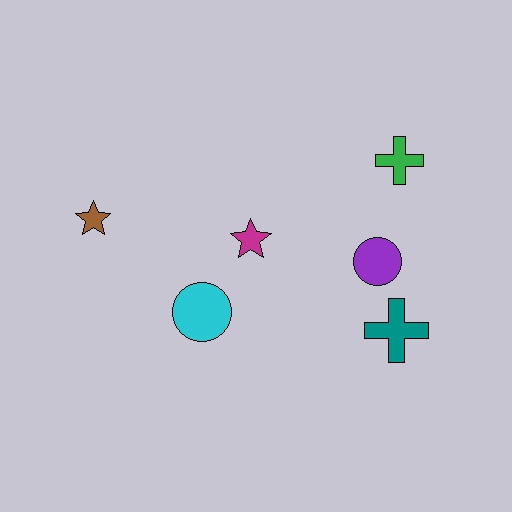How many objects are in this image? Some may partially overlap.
There are 6 objects.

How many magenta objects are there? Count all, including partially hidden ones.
There is 1 magenta object.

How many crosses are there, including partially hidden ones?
There are 2 crosses.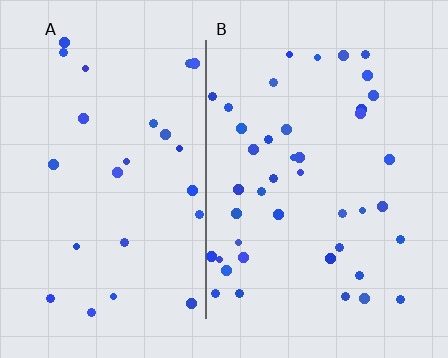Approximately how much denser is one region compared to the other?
Approximately 1.7× — region B over region A.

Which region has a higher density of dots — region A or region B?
B (the right).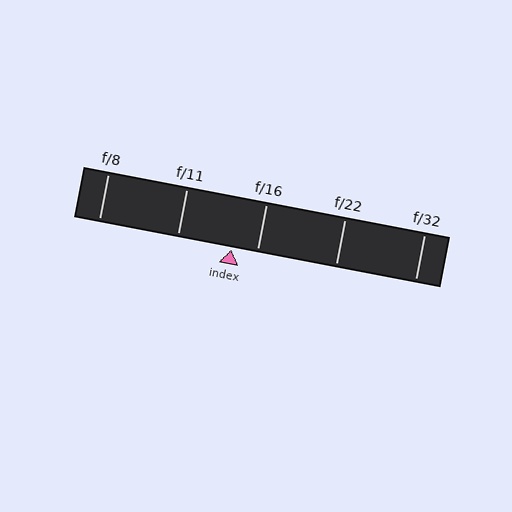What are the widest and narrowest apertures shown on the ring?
The widest aperture shown is f/8 and the narrowest is f/32.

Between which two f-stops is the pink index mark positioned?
The index mark is between f/11 and f/16.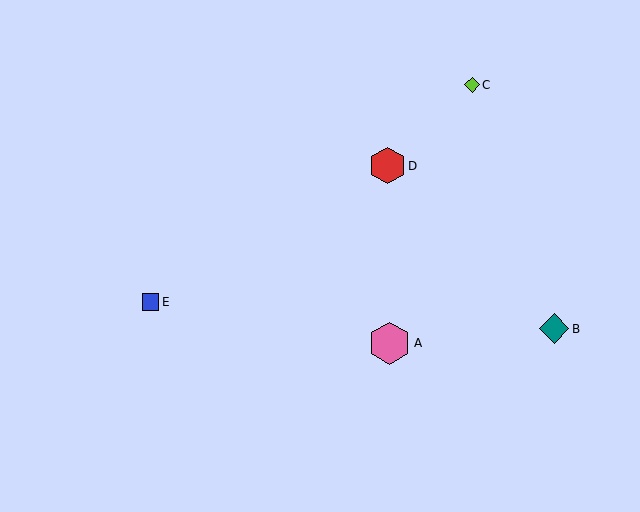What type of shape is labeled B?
Shape B is a teal diamond.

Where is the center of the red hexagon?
The center of the red hexagon is at (387, 166).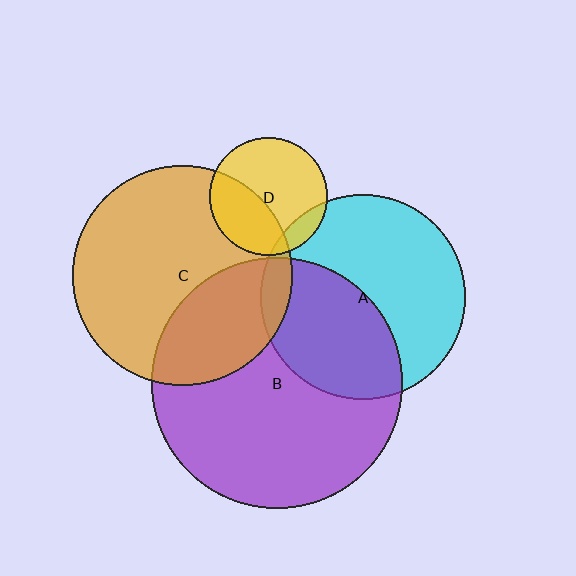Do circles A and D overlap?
Yes.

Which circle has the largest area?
Circle B (purple).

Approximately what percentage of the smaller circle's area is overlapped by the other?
Approximately 10%.